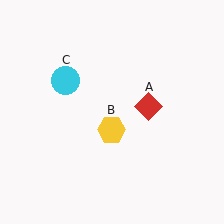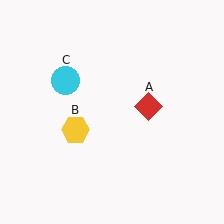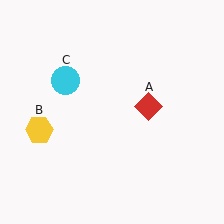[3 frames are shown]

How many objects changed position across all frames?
1 object changed position: yellow hexagon (object B).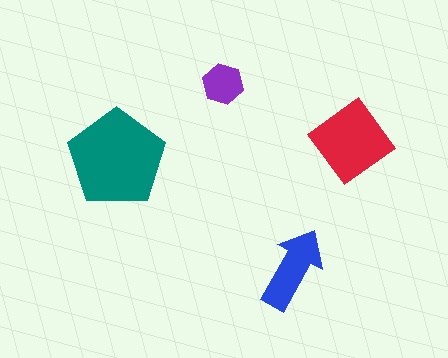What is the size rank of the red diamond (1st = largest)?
2nd.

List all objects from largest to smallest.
The teal pentagon, the red diamond, the blue arrow, the purple hexagon.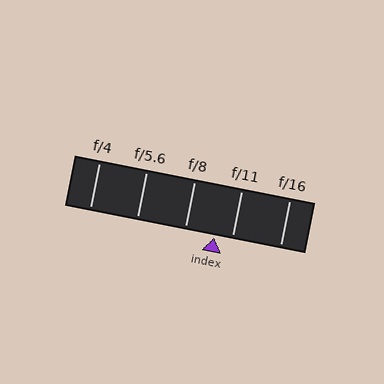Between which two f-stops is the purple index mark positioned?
The index mark is between f/8 and f/11.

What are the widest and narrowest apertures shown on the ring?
The widest aperture shown is f/4 and the narrowest is f/16.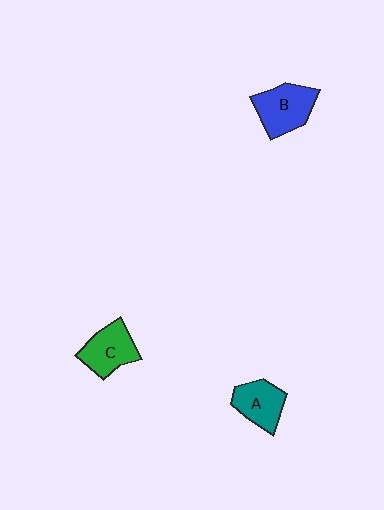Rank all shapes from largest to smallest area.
From largest to smallest: B (blue), C (green), A (teal).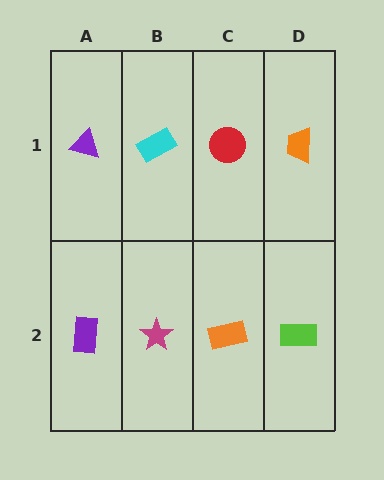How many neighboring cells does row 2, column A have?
2.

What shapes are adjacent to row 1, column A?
A purple rectangle (row 2, column A), a cyan rectangle (row 1, column B).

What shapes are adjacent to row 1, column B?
A magenta star (row 2, column B), a purple triangle (row 1, column A), a red circle (row 1, column C).